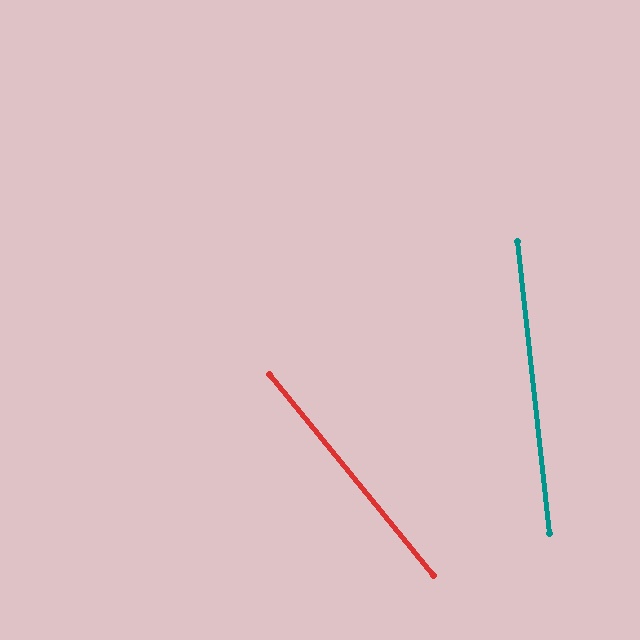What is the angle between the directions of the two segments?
Approximately 33 degrees.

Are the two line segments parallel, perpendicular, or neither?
Neither parallel nor perpendicular — they differ by about 33°.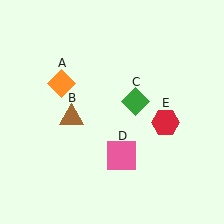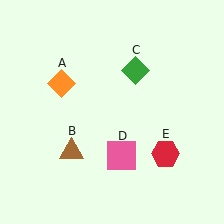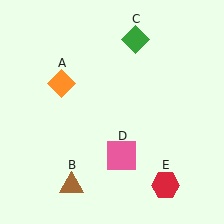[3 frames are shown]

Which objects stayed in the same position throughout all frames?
Orange diamond (object A) and pink square (object D) remained stationary.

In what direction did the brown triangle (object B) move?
The brown triangle (object B) moved down.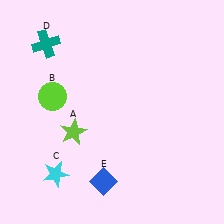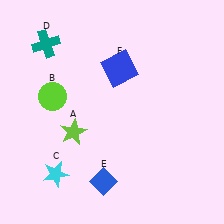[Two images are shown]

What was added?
A blue square (F) was added in Image 2.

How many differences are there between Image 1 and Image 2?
There is 1 difference between the two images.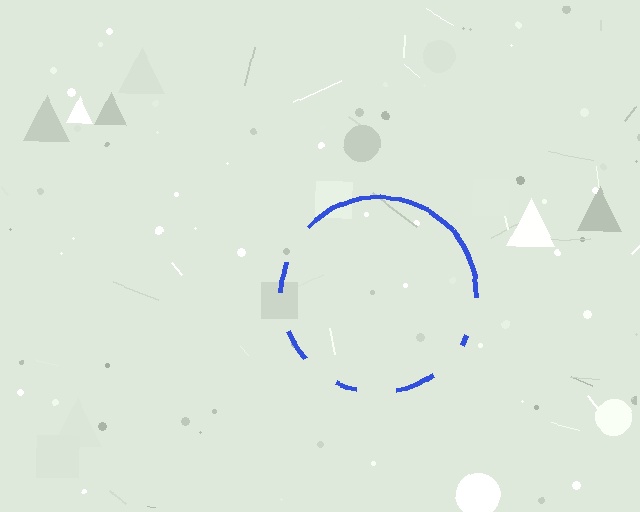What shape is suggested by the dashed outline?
The dashed outline suggests a circle.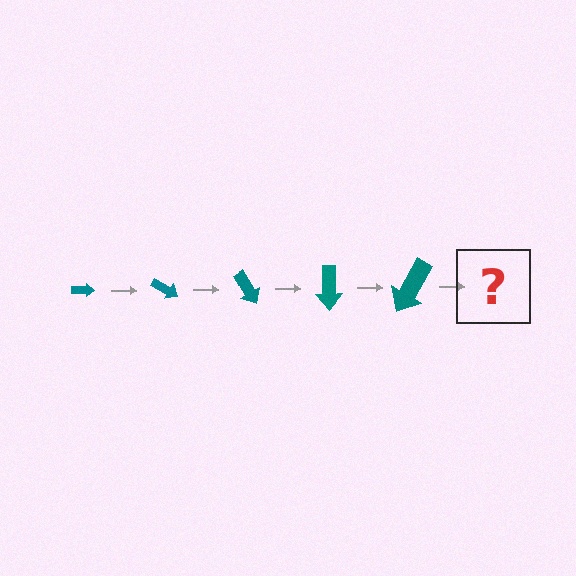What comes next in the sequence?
The next element should be an arrow, larger than the previous one and rotated 150 degrees from the start.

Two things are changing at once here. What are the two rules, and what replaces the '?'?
The two rules are that the arrow grows larger each step and it rotates 30 degrees each step. The '?' should be an arrow, larger than the previous one and rotated 150 degrees from the start.